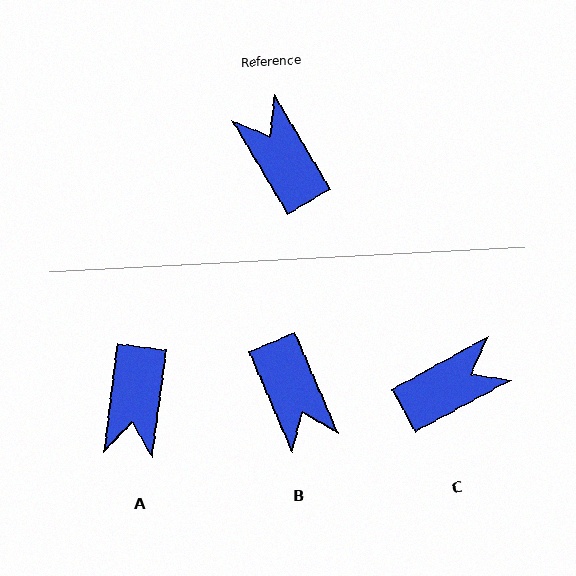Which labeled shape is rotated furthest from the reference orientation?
B, about 172 degrees away.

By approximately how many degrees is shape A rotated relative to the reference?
Approximately 142 degrees counter-clockwise.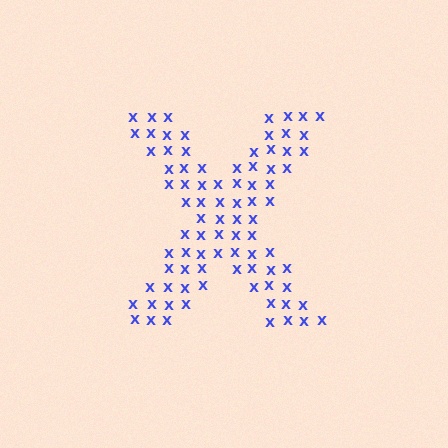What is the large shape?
The large shape is the letter X.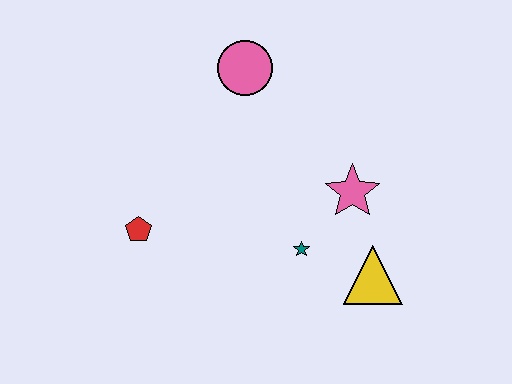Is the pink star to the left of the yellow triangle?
Yes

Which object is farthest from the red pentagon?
The yellow triangle is farthest from the red pentagon.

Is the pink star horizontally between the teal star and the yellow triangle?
Yes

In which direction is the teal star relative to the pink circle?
The teal star is below the pink circle.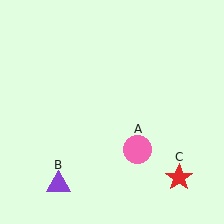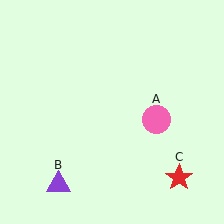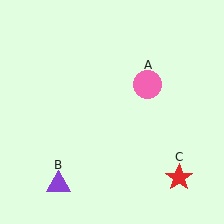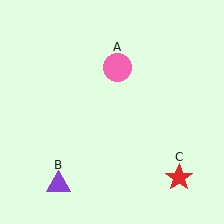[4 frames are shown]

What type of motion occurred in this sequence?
The pink circle (object A) rotated counterclockwise around the center of the scene.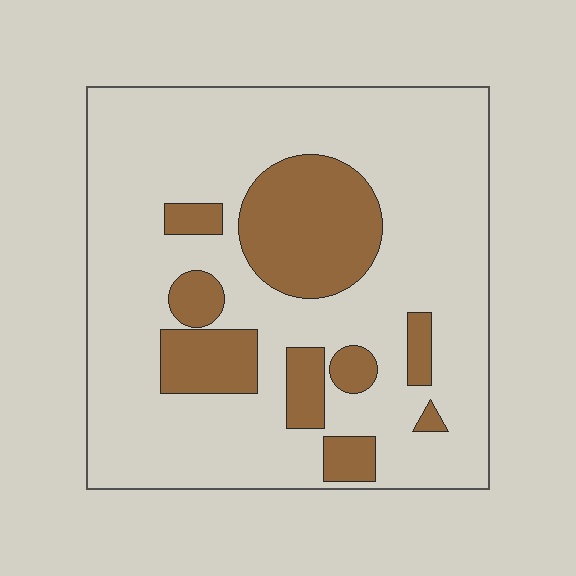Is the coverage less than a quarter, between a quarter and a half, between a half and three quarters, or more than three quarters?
Less than a quarter.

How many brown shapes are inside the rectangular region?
9.